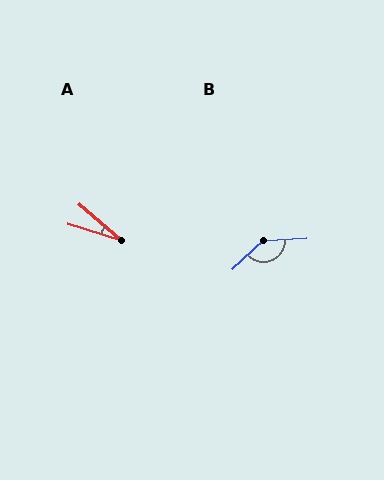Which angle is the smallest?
A, at approximately 23 degrees.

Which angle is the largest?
B, at approximately 140 degrees.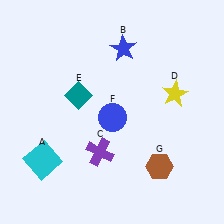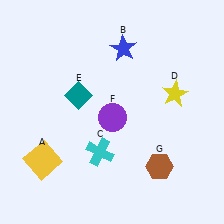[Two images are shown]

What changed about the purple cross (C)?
In Image 1, C is purple. In Image 2, it changed to cyan.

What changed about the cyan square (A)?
In Image 1, A is cyan. In Image 2, it changed to yellow.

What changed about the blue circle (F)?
In Image 1, F is blue. In Image 2, it changed to purple.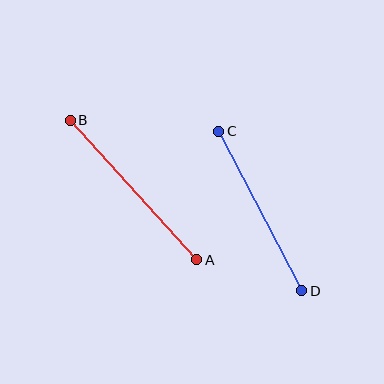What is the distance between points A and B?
The distance is approximately 189 pixels.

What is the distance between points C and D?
The distance is approximately 180 pixels.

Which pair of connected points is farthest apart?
Points A and B are farthest apart.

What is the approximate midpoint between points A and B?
The midpoint is at approximately (134, 190) pixels.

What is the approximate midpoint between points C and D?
The midpoint is at approximately (260, 211) pixels.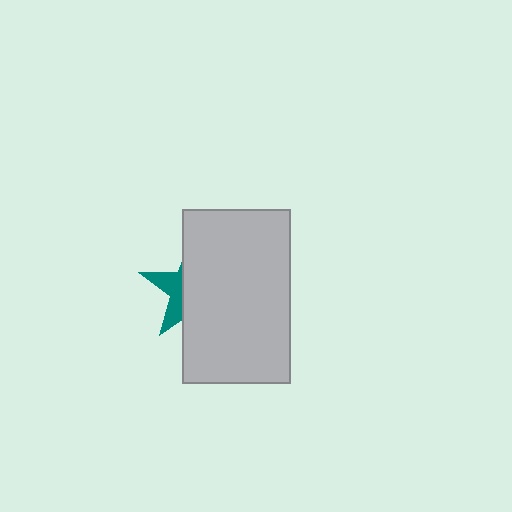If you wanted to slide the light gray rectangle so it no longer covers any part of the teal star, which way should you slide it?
Slide it right — that is the most direct way to separate the two shapes.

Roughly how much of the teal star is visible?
A small part of it is visible (roughly 31%).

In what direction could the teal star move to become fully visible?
The teal star could move left. That would shift it out from behind the light gray rectangle entirely.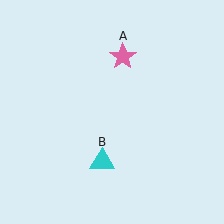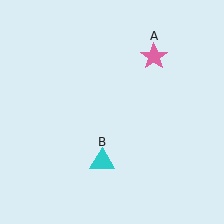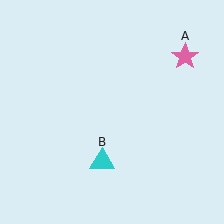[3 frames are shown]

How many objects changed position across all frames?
1 object changed position: pink star (object A).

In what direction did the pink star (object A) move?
The pink star (object A) moved right.